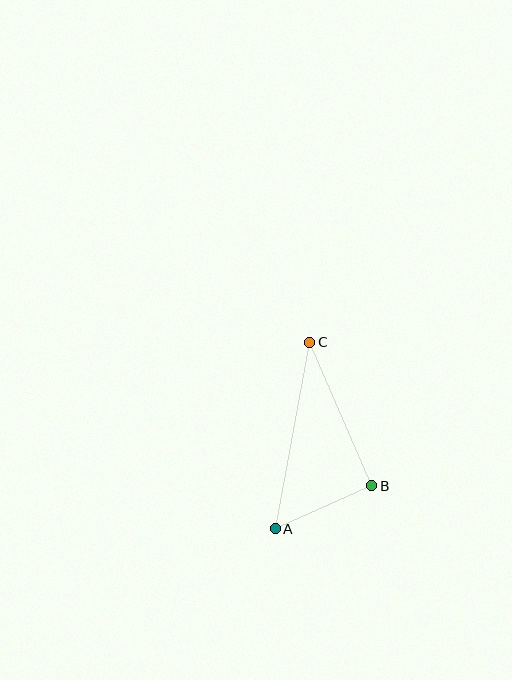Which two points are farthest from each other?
Points A and C are farthest from each other.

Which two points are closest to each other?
Points A and B are closest to each other.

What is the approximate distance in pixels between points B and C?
The distance between B and C is approximately 156 pixels.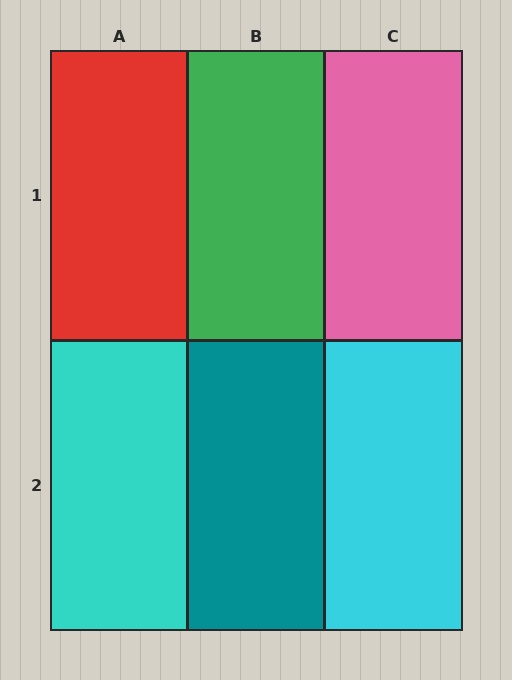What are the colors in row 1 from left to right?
Red, green, pink.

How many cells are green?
1 cell is green.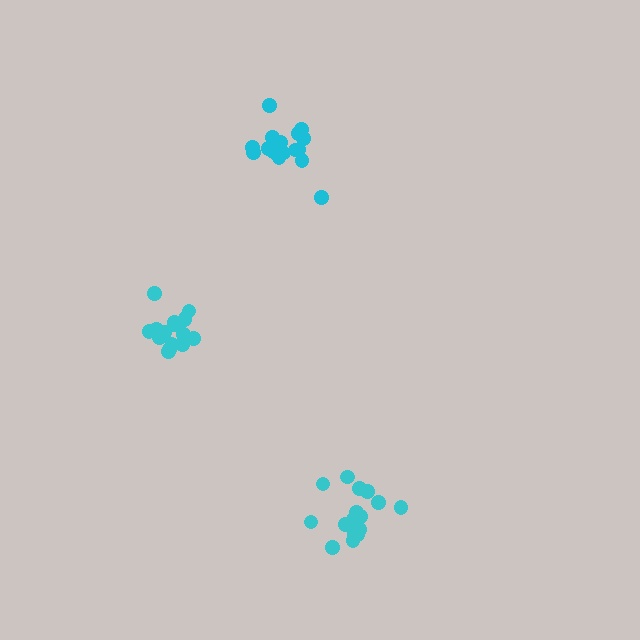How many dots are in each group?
Group 1: 16 dots, Group 2: 16 dots, Group 3: 17 dots (49 total).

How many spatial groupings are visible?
There are 3 spatial groupings.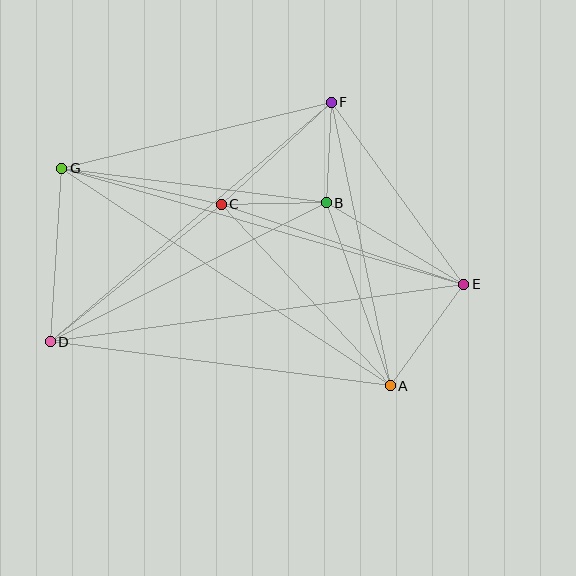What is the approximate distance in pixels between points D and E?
The distance between D and E is approximately 417 pixels.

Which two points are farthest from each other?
Points E and G are farthest from each other.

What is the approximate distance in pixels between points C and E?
The distance between C and E is approximately 255 pixels.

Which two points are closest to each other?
Points B and F are closest to each other.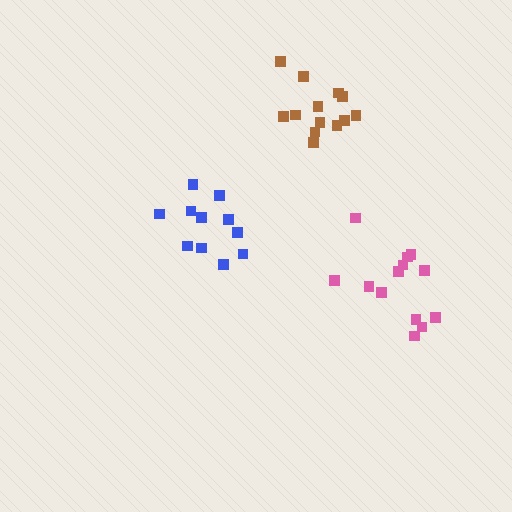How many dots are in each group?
Group 1: 11 dots, Group 2: 13 dots, Group 3: 13 dots (37 total).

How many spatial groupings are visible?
There are 3 spatial groupings.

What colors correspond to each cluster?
The clusters are colored: blue, pink, brown.